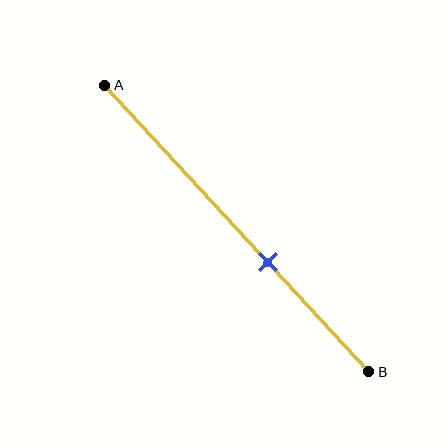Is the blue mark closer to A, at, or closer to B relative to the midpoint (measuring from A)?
The blue mark is closer to point B than the midpoint of segment AB.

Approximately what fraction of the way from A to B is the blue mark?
The blue mark is approximately 60% of the way from A to B.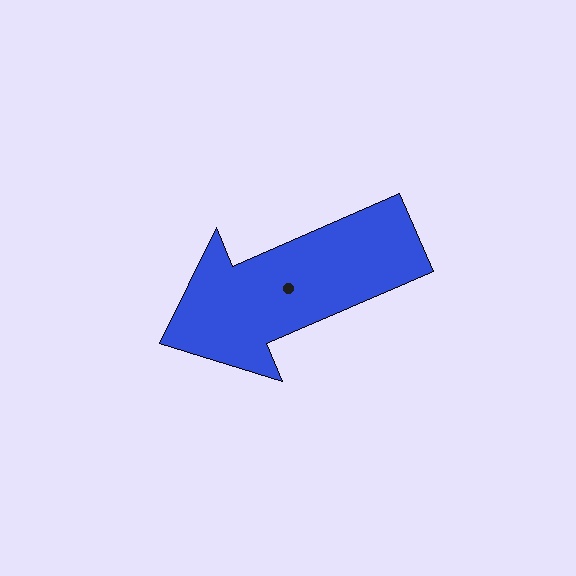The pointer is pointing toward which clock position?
Roughly 8 o'clock.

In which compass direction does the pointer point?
Southwest.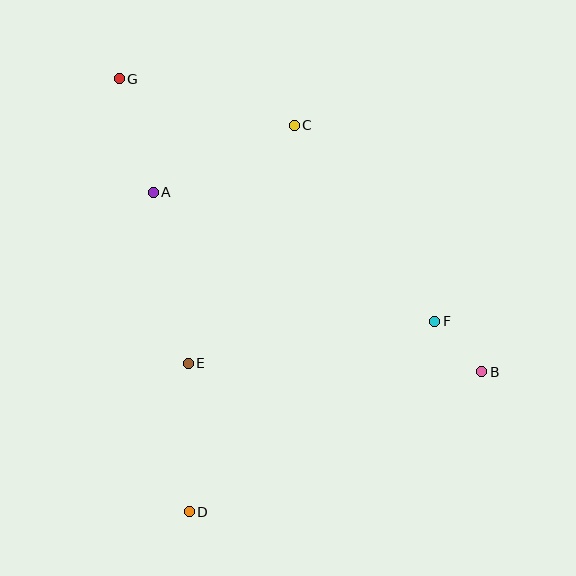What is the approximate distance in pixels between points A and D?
The distance between A and D is approximately 322 pixels.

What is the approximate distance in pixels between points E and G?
The distance between E and G is approximately 293 pixels.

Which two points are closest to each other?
Points B and F are closest to each other.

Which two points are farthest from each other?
Points B and G are farthest from each other.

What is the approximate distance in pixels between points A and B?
The distance between A and B is approximately 375 pixels.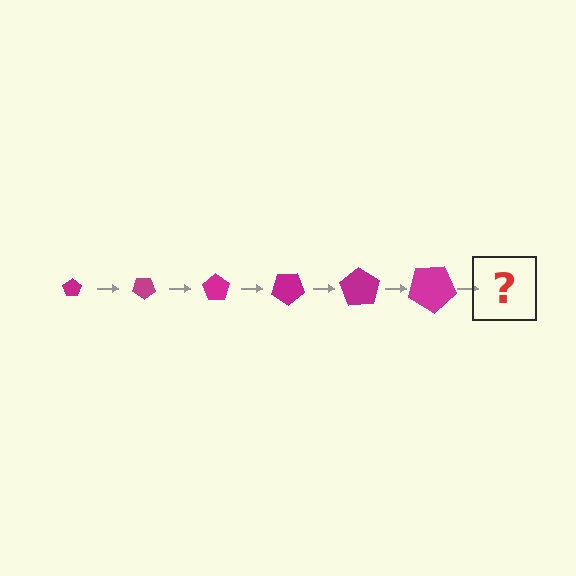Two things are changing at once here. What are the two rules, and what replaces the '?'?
The two rules are that the pentagon grows larger each step and it rotates 35 degrees each step. The '?' should be a pentagon, larger than the previous one and rotated 210 degrees from the start.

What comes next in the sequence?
The next element should be a pentagon, larger than the previous one and rotated 210 degrees from the start.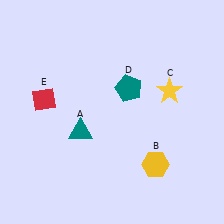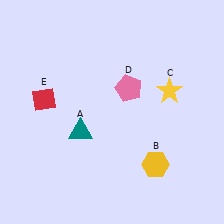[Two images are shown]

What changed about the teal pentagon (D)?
In Image 1, D is teal. In Image 2, it changed to pink.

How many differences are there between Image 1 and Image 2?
There is 1 difference between the two images.